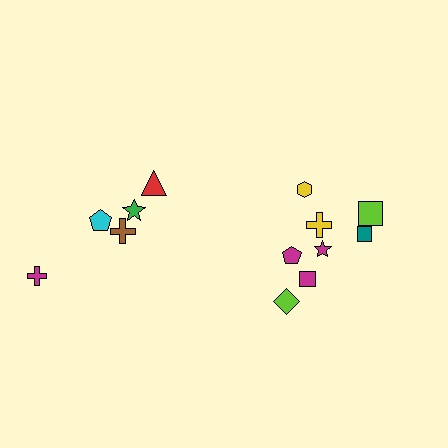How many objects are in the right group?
There are 8 objects.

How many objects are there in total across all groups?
There are 13 objects.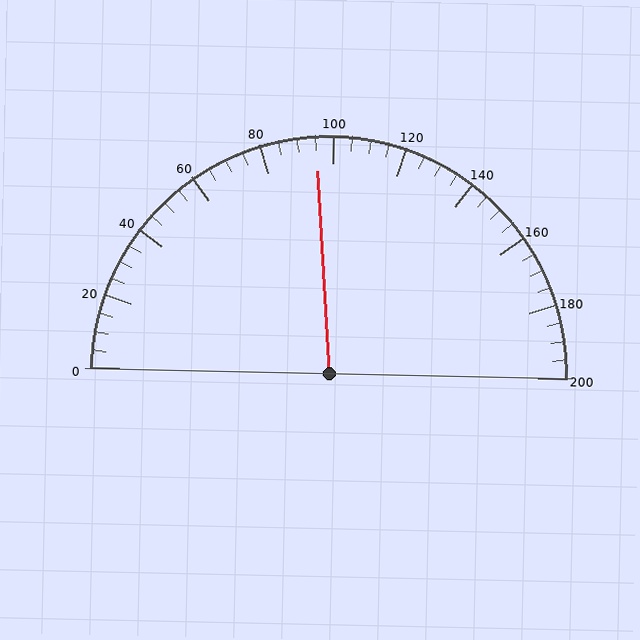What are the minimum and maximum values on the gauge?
The gauge ranges from 0 to 200.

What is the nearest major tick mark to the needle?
The nearest major tick mark is 100.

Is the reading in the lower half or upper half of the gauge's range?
The reading is in the lower half of the range (0 to 200).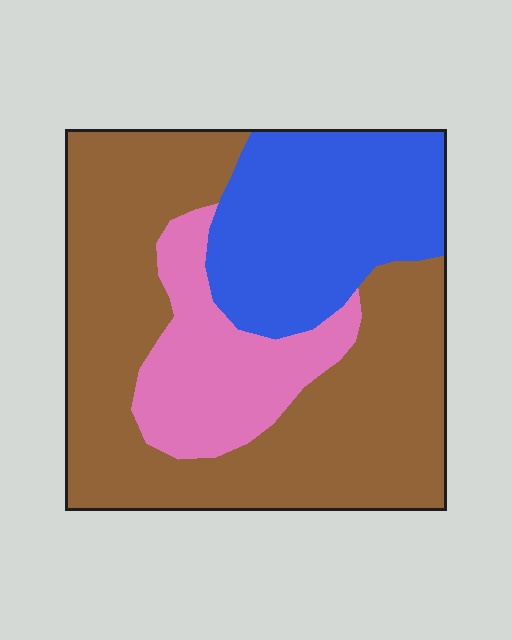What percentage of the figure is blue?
Blue covers 27% of the figure.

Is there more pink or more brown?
Brown.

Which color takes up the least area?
Pink, at roughly 20%.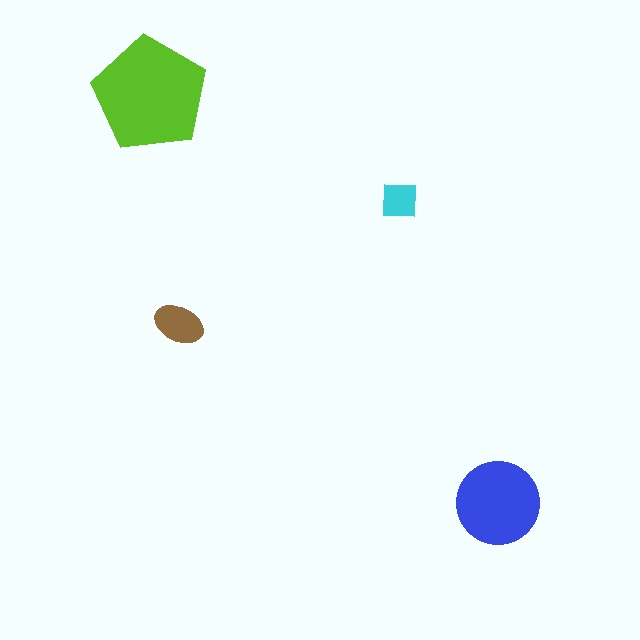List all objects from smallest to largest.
The cyan square, the brown ellipse, the blue circle, the lime pentagon.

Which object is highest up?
The lime pentagon is topmost.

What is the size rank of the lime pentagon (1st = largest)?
1st.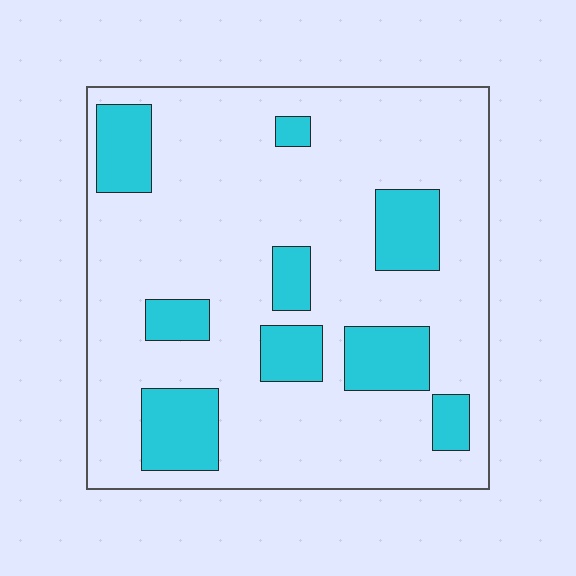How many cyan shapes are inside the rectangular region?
9.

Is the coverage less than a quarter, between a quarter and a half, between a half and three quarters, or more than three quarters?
Less than a quarter.